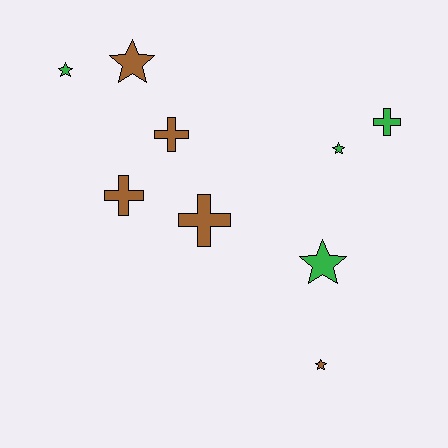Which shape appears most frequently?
Star, with 5 objects.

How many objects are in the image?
There are 9 objects.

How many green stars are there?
There are 3 green stars.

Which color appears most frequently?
Brown, with 5 objects.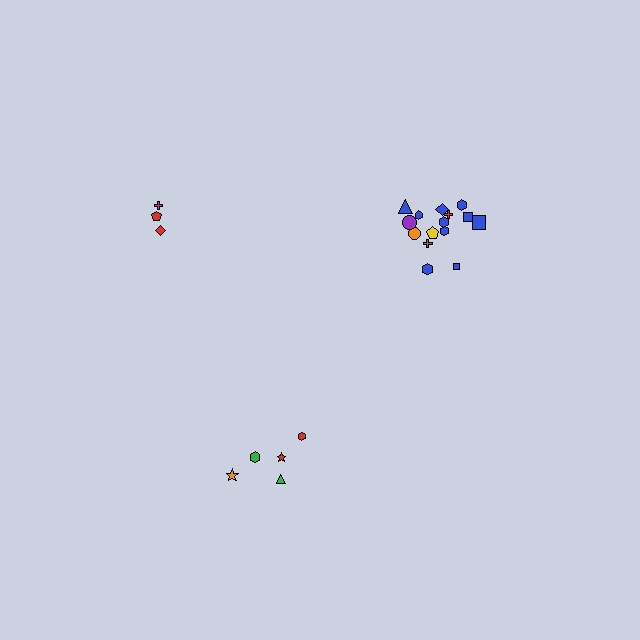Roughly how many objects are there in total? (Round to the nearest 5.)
Roughly 25 objects in total.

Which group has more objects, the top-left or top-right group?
The top-right group.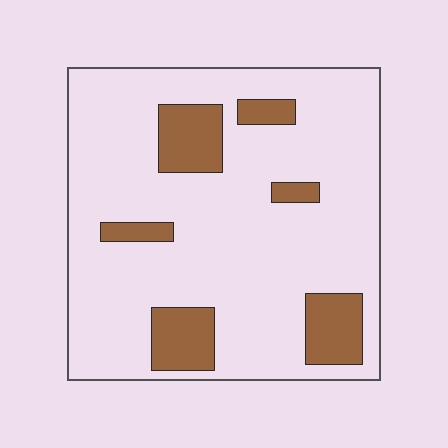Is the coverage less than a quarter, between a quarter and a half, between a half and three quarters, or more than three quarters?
Less than a quarter.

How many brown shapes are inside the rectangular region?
6.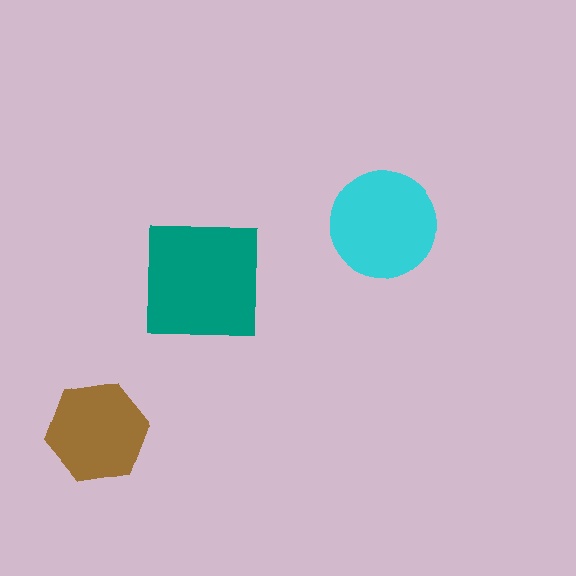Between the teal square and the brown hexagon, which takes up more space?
The teal square.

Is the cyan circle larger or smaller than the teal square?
Smaller.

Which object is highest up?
The cyan circle is topmost.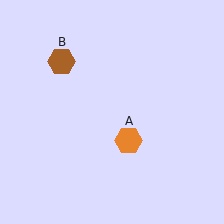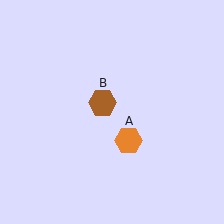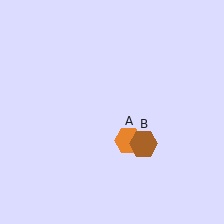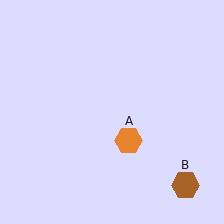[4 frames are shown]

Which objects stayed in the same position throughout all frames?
Orange hexagon (object A) remained stationary.